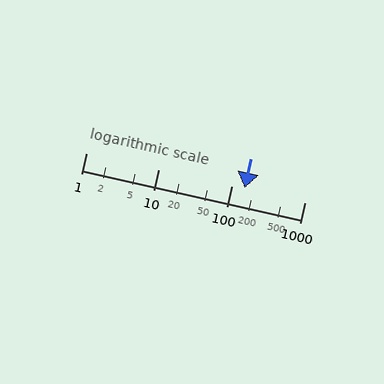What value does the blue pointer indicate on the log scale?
The pointer indicates approximately 150.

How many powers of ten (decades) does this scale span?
The scale spans 3 decades, from 1 to 1000.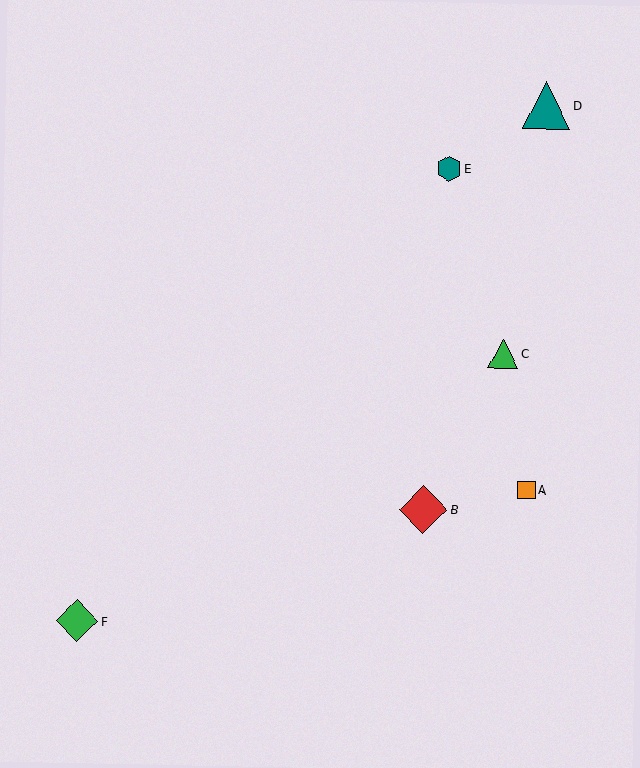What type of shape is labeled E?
Shape E is a teal hexagon.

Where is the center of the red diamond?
The center of the red diamond is at (423, 509).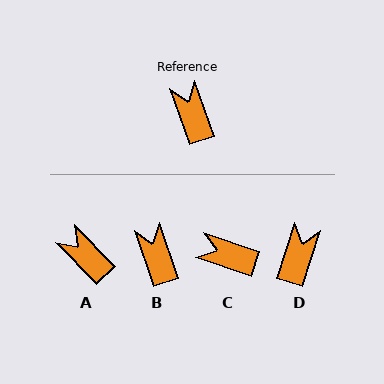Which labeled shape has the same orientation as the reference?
B.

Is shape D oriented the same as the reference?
No, it is off by about 37 degrees.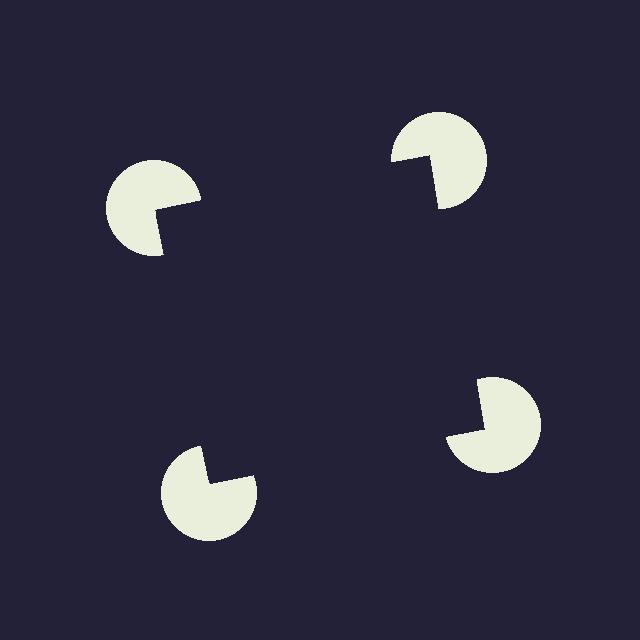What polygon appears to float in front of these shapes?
An illusory square — its edges are inferred from the aligned wedge cuts in the pac-man discs, not physically drawn.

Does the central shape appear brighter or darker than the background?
It typically appears slightly darker than the background, even though no actual brightness change is drawn.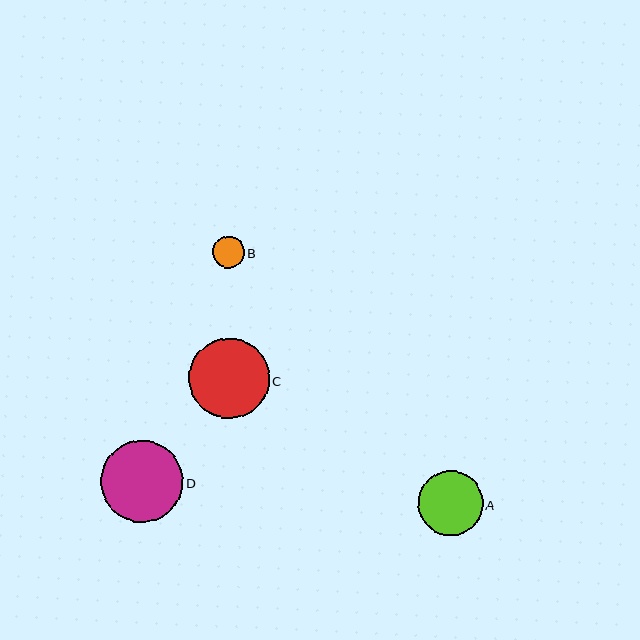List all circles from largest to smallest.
From largest to smallest: D, C, A, B.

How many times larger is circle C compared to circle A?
Circle C is approximately 1.2 times the size of circle A.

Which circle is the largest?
Circle D is the largest with a size of approximately 82 pixels.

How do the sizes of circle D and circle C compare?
Circle D and circle C are approximately the same size.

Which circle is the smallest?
Circle B is the smallest with a size of approximately 32 pixels.